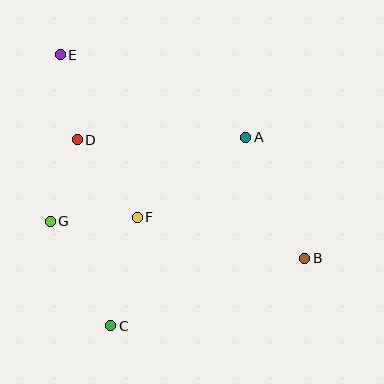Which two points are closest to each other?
Points D and G are closest to each other.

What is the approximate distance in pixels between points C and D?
The distance between C and D is approximately 189 pixels.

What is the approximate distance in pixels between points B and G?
The distance between B and G is approximately 257 pixels.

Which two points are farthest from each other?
Points B and E are farthest from each other.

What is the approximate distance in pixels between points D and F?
The distance between D and F is approximately 98 pixels.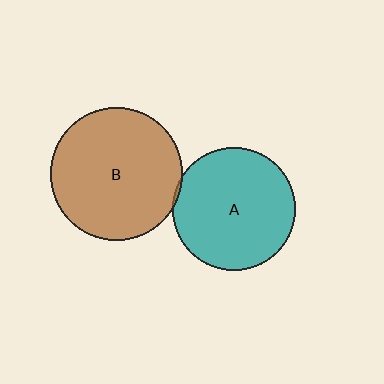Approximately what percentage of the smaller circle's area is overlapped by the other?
Approximately 5%.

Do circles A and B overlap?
Yes.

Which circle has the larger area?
Circle B (brown).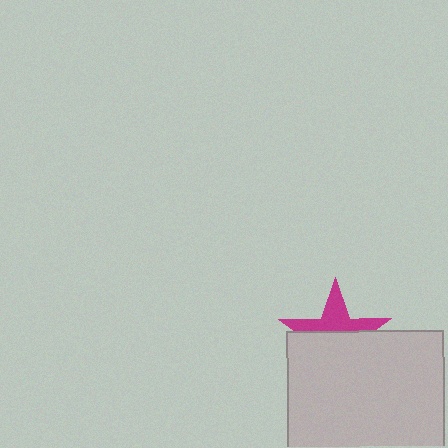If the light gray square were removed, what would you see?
You would see the complete magenta star.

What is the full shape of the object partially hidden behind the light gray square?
The partially hidden object is a magenta star.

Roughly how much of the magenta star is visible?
A small part of it is visible (roughly 42%).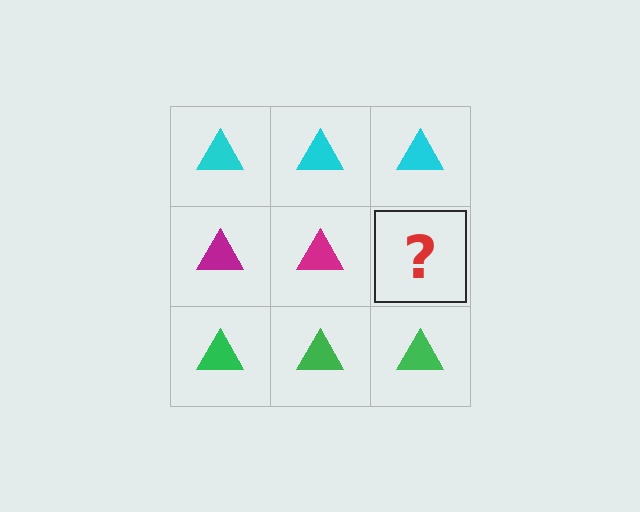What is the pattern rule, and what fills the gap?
The rule is that each row has a consistent color. The gap should be filled with a magenta triangle.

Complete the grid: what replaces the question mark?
The question mark should be replaced with a magenta triangle.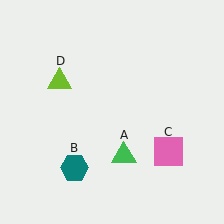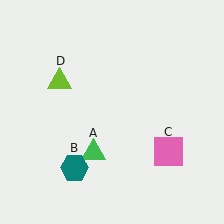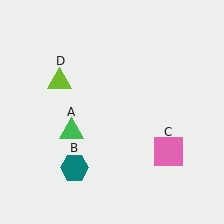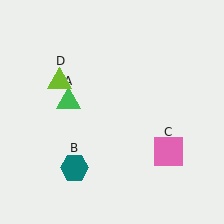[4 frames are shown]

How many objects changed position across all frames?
1 object changed position: green triangle (object A).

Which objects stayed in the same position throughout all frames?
Teal hexagon (object B) and pink square (object C) and lime triangle (object D) remained stationary.